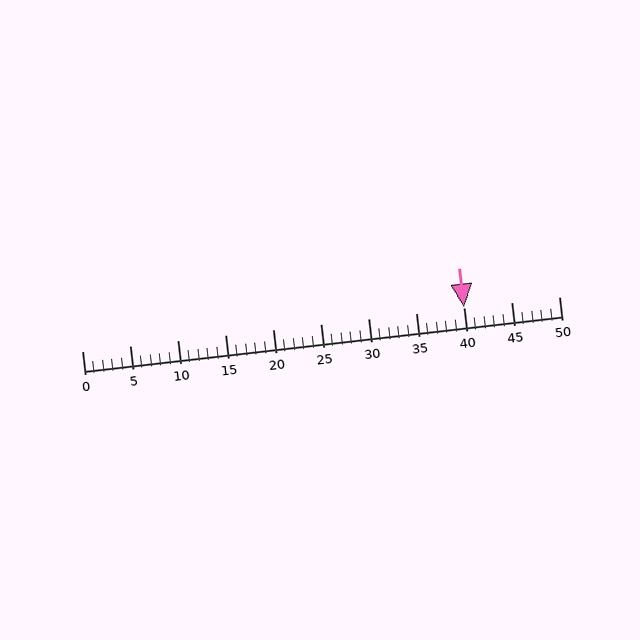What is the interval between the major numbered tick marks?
The major tick marks are spaced 5 units apart.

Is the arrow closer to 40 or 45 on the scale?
The arrow is closer to 40.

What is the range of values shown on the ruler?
The ruler shows values from 0 to 50.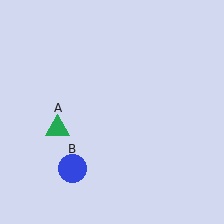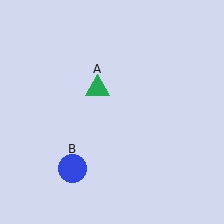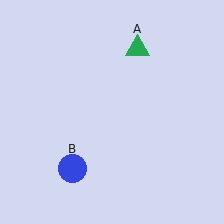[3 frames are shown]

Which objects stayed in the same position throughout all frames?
Blue circle (object B) remained stationary.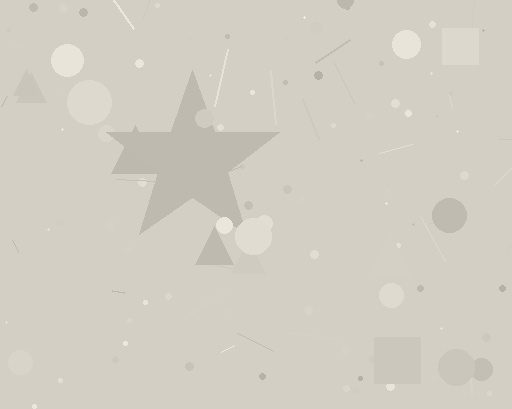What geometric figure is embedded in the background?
A star is embedded in the background.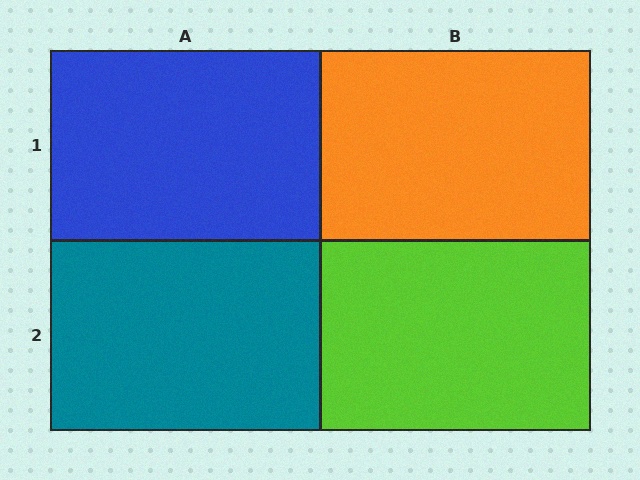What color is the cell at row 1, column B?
Orange.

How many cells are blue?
1 cell is blue.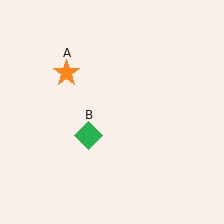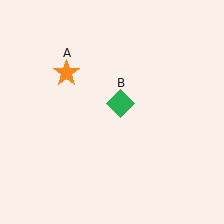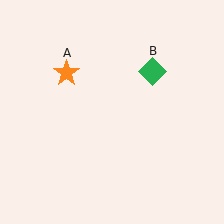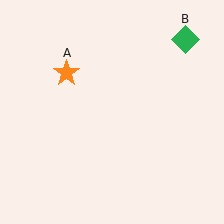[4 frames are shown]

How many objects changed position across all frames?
1 object changed position: green diamond (object B).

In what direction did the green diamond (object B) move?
The green diamond (object B) moved up and to the right.